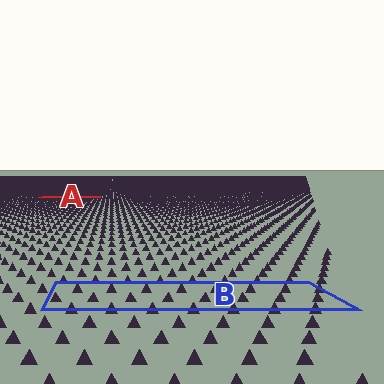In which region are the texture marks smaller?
The texture marks are smaller in region A, because it is farther away.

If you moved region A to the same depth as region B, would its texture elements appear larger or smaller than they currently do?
They would appear larger. At a closer depth, the same texture elements are projected at a bigger on-screen size.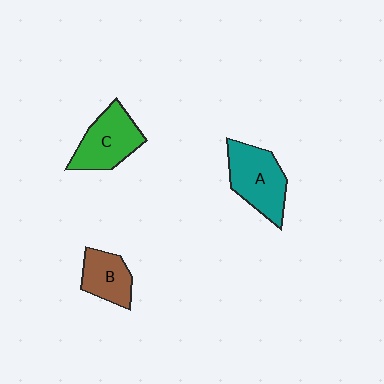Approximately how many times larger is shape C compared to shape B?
Approximately 1.4 times.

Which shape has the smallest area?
Shape B (brown).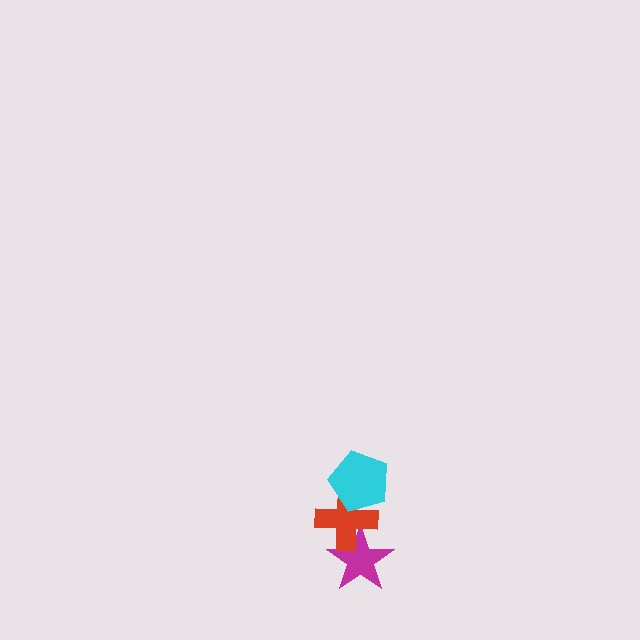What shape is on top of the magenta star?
The red cross is on top of the magenta star.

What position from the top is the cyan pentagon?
The cyan pentagon is 1st from the top.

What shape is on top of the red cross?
The cyan pentagon is on top of the red cross.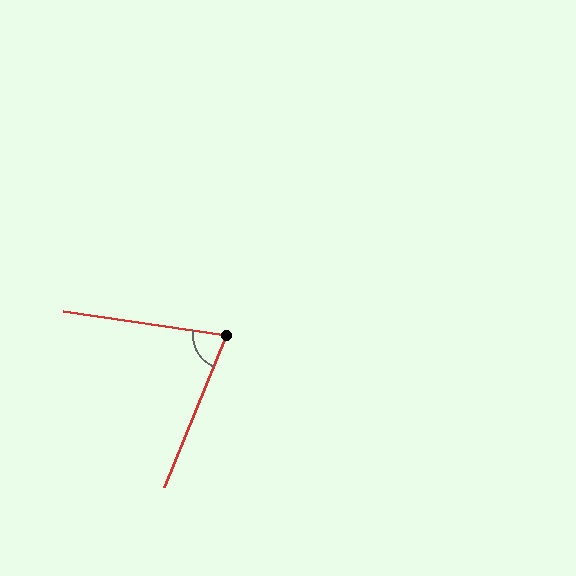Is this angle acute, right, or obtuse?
It is acute.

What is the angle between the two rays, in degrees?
Approximately 76 degrees.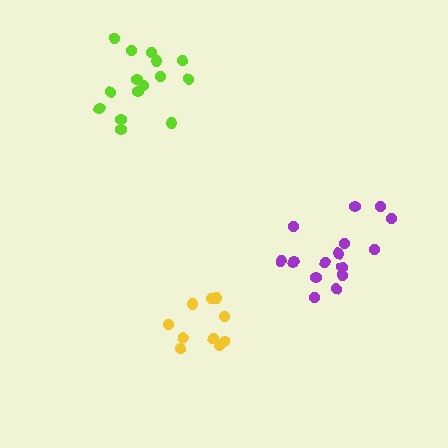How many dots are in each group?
Group 1: 15 dots, Group 2: 15 dots, Group 3: 10 dots (40 total).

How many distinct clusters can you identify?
There are 3 distinct clusters.